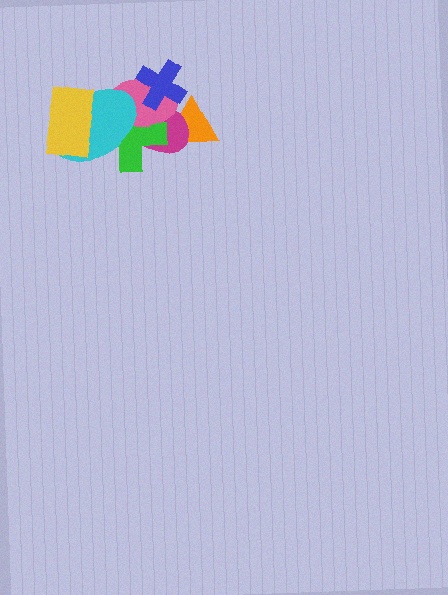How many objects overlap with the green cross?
4 objects overlap with the green cross.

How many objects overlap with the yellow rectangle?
2 objects overlap with the yellow rectangle.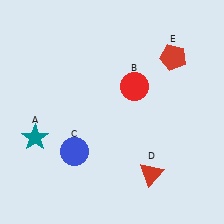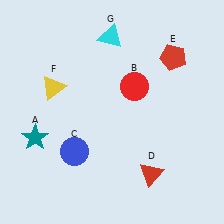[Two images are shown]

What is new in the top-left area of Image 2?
A yellow triangle (F) was added in the top-left area of Image 2.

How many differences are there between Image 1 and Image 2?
There are 2 differences between the two images.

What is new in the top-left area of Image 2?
A cyan triangle (G) was added in the top-left area of Image 2.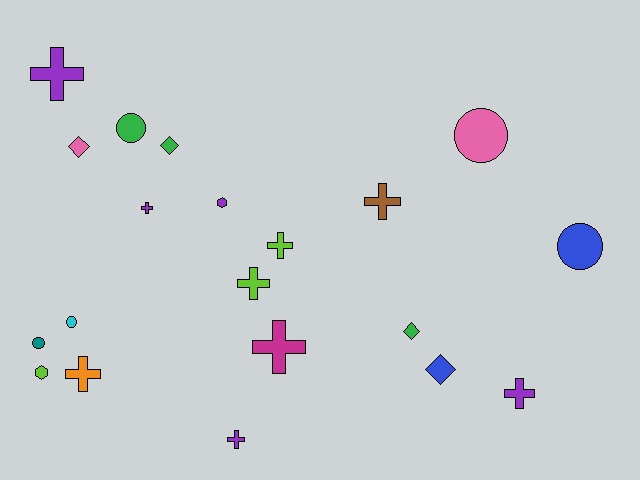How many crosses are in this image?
There are 9 crosses.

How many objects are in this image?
There are 20 objects.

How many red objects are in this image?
There are no red objects.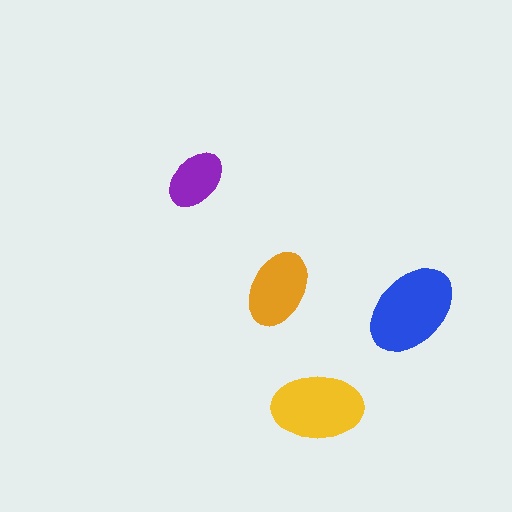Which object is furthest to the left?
The purple ellipse is leftmost.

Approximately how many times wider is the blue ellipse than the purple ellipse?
About 1.5 times wider.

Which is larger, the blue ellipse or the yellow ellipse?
The blue one.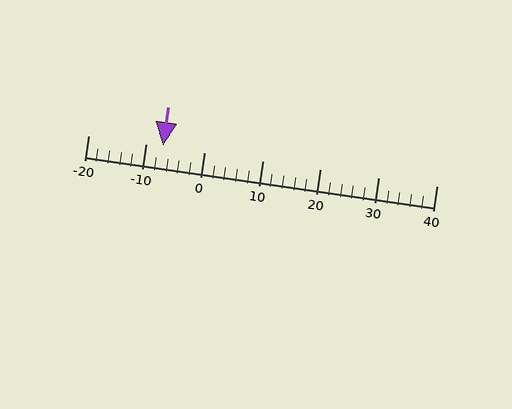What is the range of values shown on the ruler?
The ruler shows values from -20 to 40.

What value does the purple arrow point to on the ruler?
The purple arrow points to approximately -7.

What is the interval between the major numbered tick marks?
The major tick marks are spaced 10 units apart.